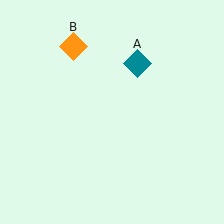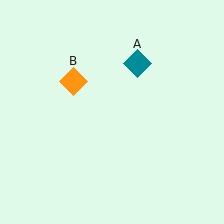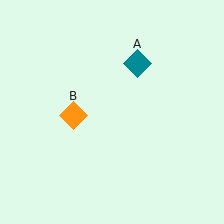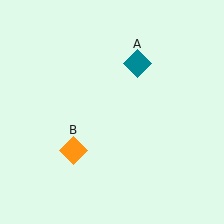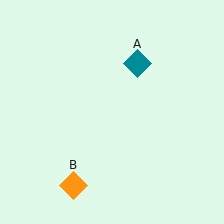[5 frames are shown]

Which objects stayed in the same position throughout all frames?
Teal diamond (object A) remained stationary.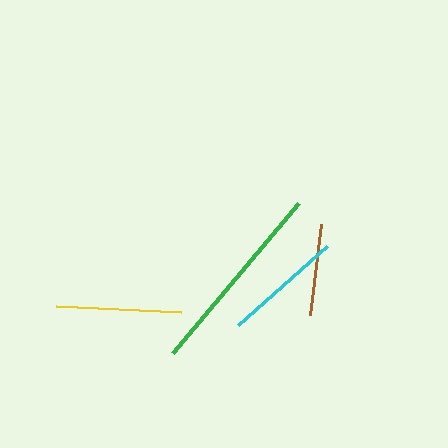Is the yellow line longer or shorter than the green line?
The green line is longer than the yellow line.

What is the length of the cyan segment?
The cyan segment is approximately 119 pixels long.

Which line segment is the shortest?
The brown line is the shortest at approximately 91 pixels.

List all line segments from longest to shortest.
From longest to shortest: green, yellow, cyan, brown.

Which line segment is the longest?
The green line is the longest at approximately 195 pixels.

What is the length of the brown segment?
The brown segment is approximately 91 pixels long.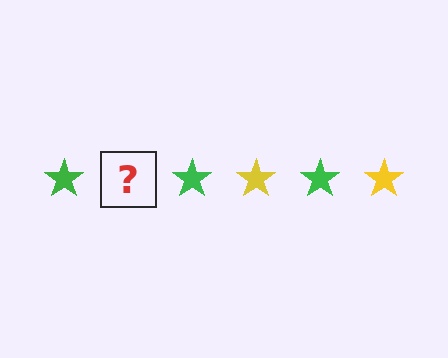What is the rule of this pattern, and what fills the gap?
The rule is that the pattern cycles through green, yellow stars. The gap should be filled with a yellow star.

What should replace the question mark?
The question mark should be replaced with a yellow star.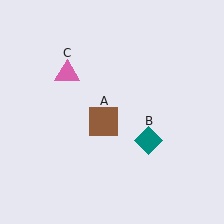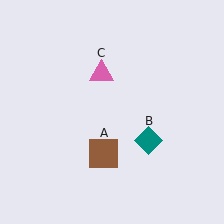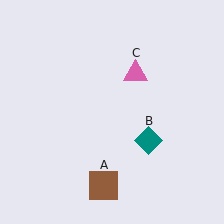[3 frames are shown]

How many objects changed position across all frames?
2 objects changed position: brown square (object A), pink triangle (object C).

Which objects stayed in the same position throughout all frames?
Teal diamond (object B) remained stationary.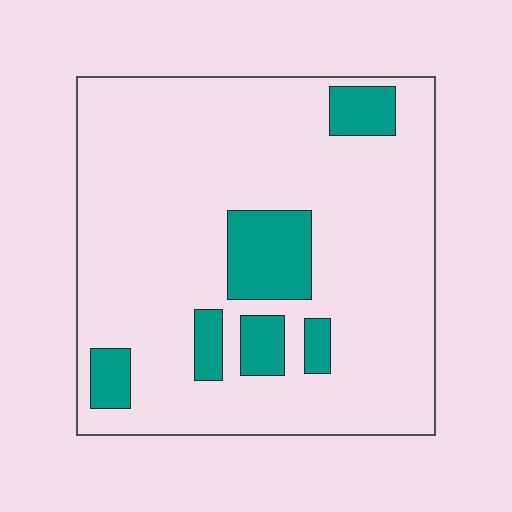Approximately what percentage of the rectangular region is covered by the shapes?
Approximately 15%.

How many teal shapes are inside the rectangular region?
6.